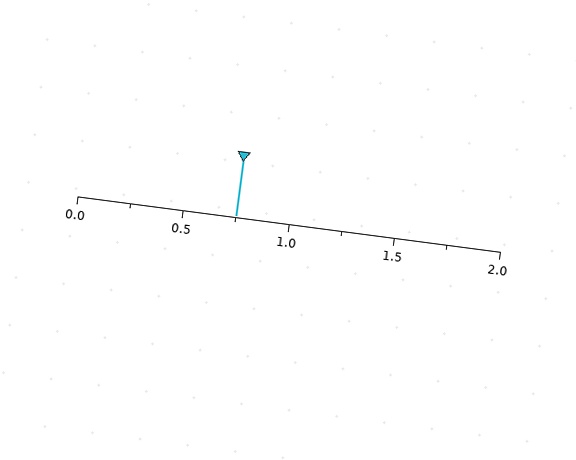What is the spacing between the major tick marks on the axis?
The major ticks are spaced 0.5 apart.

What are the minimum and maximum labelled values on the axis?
The axis runs from 0.0 to 2.0.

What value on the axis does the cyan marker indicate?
The marker indicates approximately 0.75.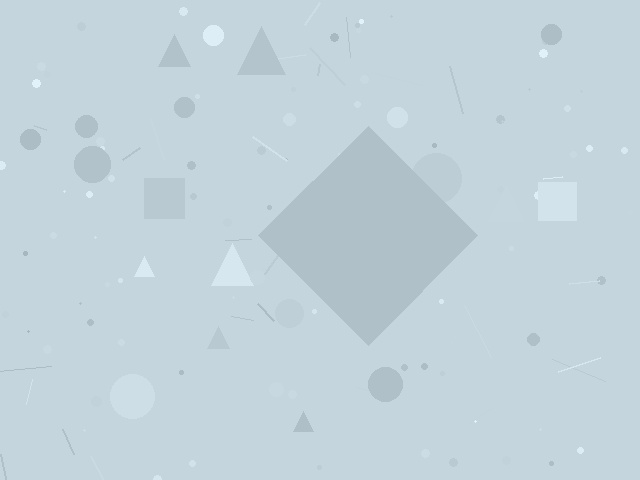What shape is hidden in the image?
A diamond is hidden in the image.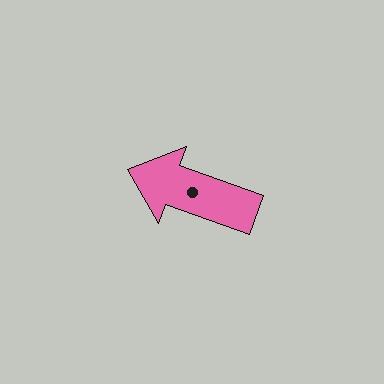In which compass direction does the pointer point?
West.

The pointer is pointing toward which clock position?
Roughly 10 o'clock.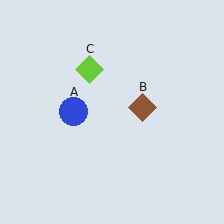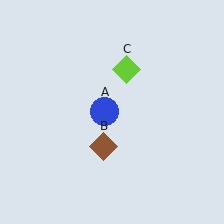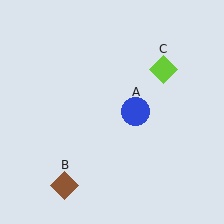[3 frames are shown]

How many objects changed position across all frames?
3 objects changed position: blue circle (object A), brown diamond (object B), lime diamond (object C).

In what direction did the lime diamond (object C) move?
The lime diamond (object C) moved right.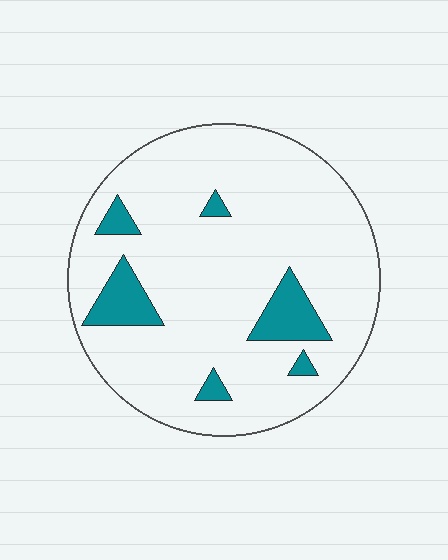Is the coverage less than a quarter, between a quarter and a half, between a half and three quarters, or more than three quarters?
Less than a quarter.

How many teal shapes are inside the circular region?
6.